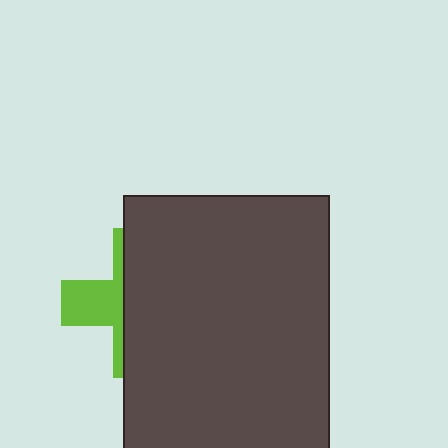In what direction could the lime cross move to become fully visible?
The lime cross could move left. That would shift it out from behind the dark gray rectangle entirely.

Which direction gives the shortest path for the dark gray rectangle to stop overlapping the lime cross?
Moving right gives the shortest separation.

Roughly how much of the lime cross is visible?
A small part of it is visible (roughly 33%).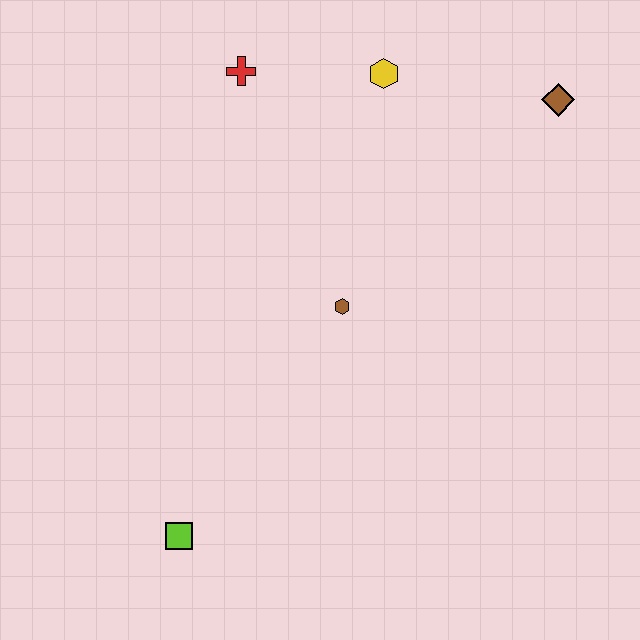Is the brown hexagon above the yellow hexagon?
No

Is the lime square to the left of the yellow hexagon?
Yes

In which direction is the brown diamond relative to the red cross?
The brown diamond is to the right of the red cross.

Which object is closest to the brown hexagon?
The yellow hexagon is closest to the brown hexagon.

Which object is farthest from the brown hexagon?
The brown diamond is farthest from the brown hexagon.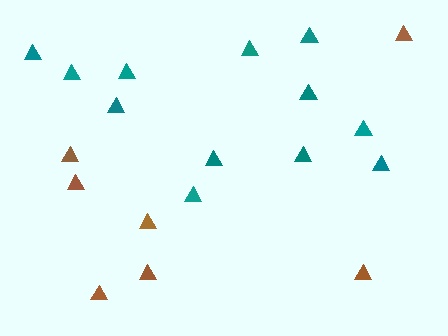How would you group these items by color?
There are 2 groups: one group of brown triangles (7) and one group of teal triangles (12).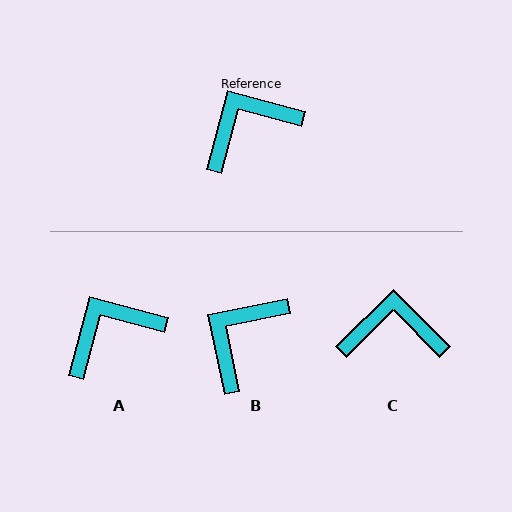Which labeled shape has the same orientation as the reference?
A.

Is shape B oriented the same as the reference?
No, it is off by about 26 degrees.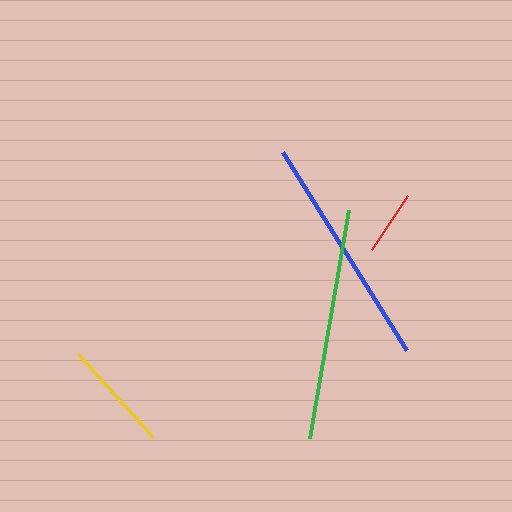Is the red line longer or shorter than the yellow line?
The yellow line is longer than the red line.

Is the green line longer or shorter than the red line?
The green line is longer than the red line.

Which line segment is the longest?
The blue line is the longest at approximately 233 pixels.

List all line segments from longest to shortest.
From longest to shortest: blue, green, yellow, red.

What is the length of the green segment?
The green segment is approximately 231 pixels long.